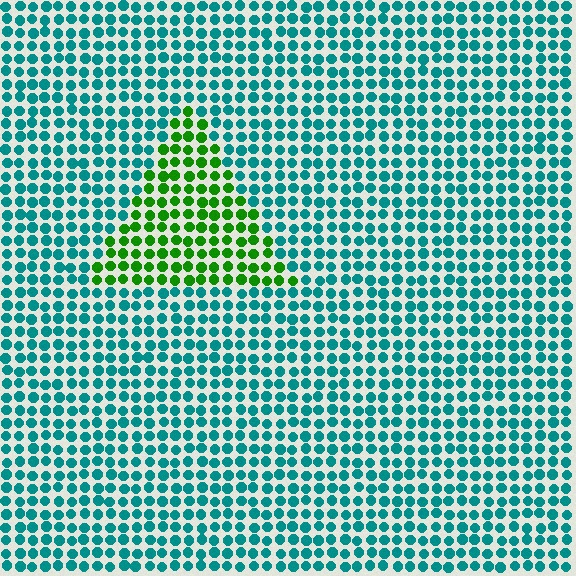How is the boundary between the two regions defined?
The boundary is defined purely by a slight shift in hue (about 63 degrees). Spacing, size, and orientation are identical on both sides.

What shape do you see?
I see a triangle.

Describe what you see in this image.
The image is filled with small teal elements in a uniform arrangement. A triangle-shaped region is visible where the elements are tinted to a slightly different hue, forming a subtle color boundary.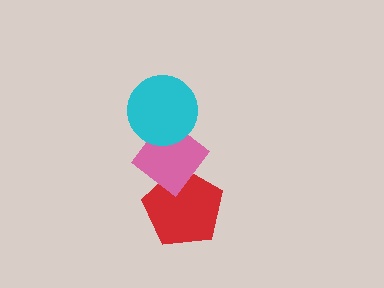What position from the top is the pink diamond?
The pink diamond is 2nd from the top.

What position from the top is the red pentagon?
The red pentagon is 3rd from the top.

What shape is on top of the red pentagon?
The pink diamond is on top of the red pentagon.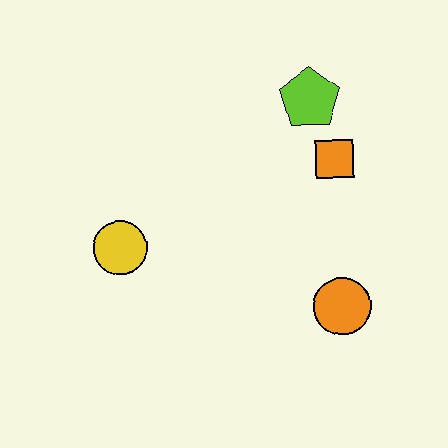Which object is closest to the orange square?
The lime pentagon is closest to the orange square.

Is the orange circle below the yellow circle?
Yes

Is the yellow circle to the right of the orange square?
No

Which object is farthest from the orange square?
The yellow circle is farthest from the orange square.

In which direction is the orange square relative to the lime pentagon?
The orange square is below the lime pentagon.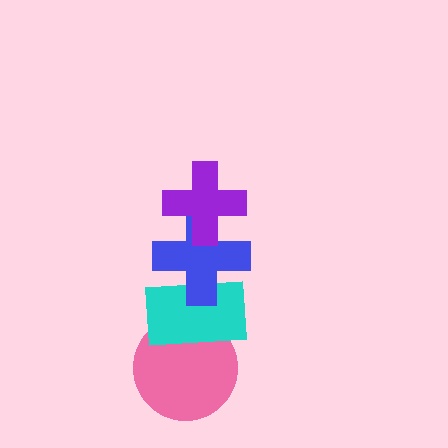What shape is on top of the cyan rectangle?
The blue cross is on top of the cyan rectangle.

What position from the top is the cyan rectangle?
The cyan rectangle is 3rd from the top.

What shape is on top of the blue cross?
The purple cross is on top of the blue cross.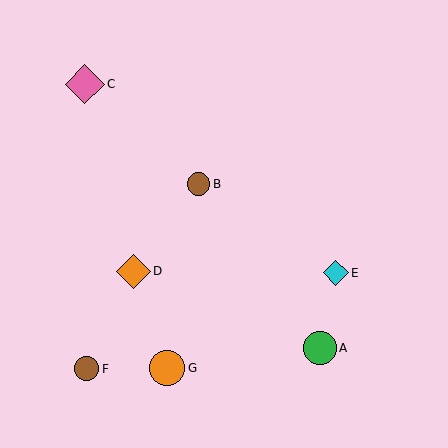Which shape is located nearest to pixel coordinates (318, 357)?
The green circle (labeled A) at (320, 348) is nearest to that location.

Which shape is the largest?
The pink diamond (labeled C) is the largest.